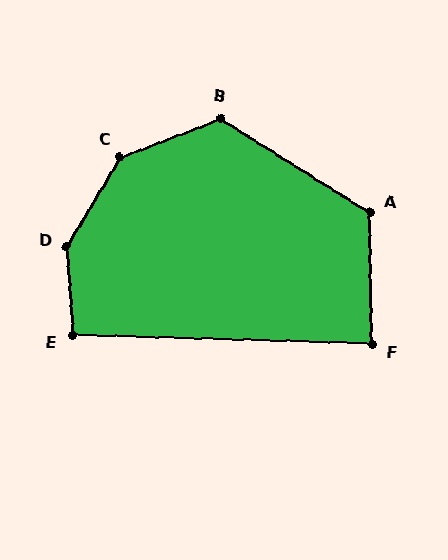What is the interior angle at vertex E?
Approximately 96 degrees (obtuse).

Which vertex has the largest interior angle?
D, at approximately 145 degrees.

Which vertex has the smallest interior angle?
F, at approximately 88 degrees.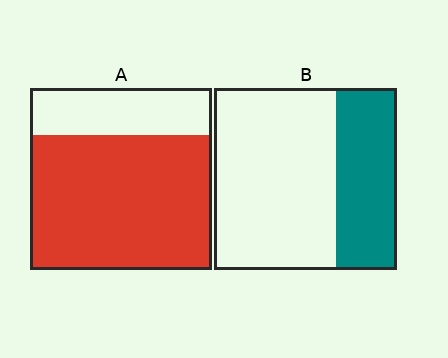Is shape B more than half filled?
No.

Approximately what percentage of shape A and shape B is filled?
A is approximately 75% and B is approximately 35%.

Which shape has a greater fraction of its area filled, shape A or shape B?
Shape A.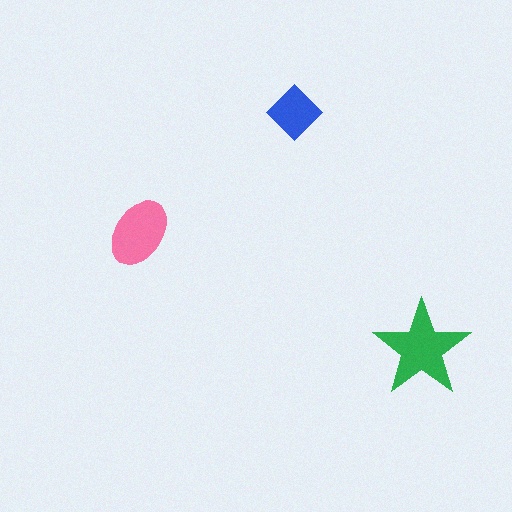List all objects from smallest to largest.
The blue diamond, the pink ellipse, the green star.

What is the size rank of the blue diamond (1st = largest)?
3rd.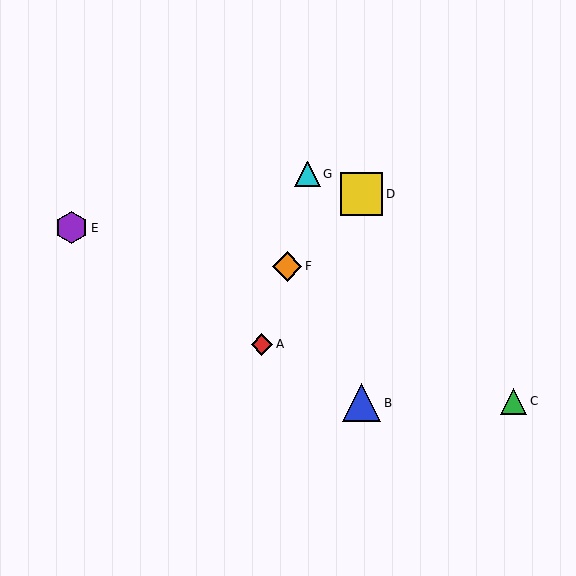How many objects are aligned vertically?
2 objects (B, D) are aligned vertically.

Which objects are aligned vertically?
Objects B, D are aligned vertically.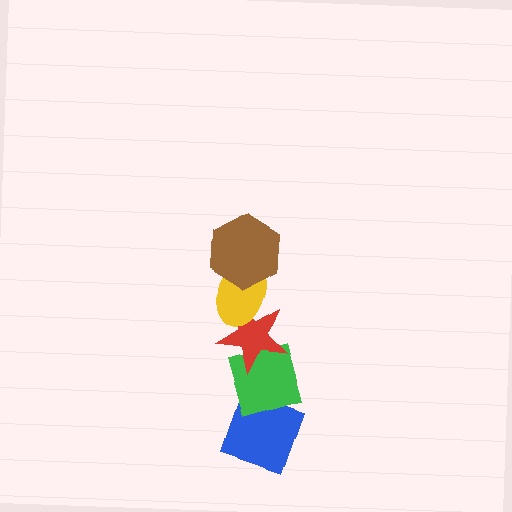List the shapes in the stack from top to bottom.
From top to bottom: the brown hexagon, the yellow ellipse, the red star, the green diamond, the blue diamond.